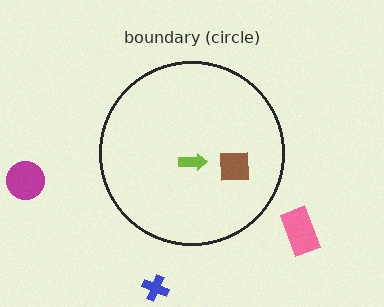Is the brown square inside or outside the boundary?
Inside.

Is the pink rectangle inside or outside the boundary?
Outside.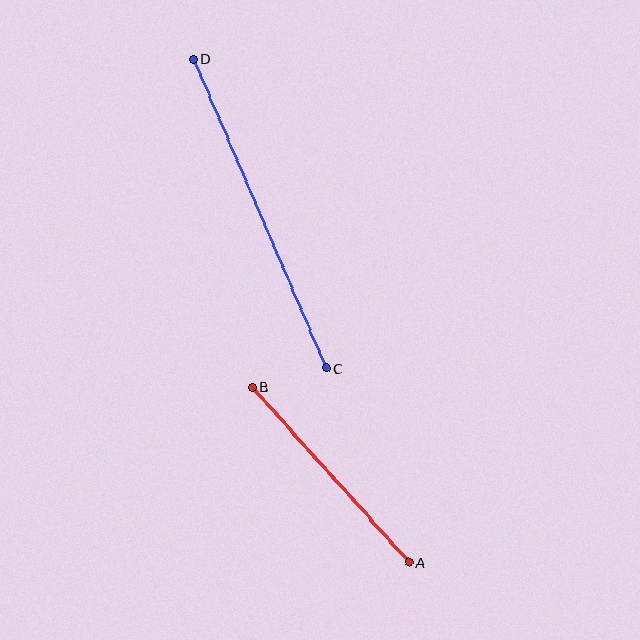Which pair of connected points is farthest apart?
Points C and D are farthest apart.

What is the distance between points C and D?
The distance is approximately 336 pixels.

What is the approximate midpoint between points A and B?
The midpoint is at approximately (330, 475) pixels.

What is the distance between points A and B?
The distance is approximately 235 pixels.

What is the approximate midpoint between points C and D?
The midpoint is at approximately (260, 213) pixels.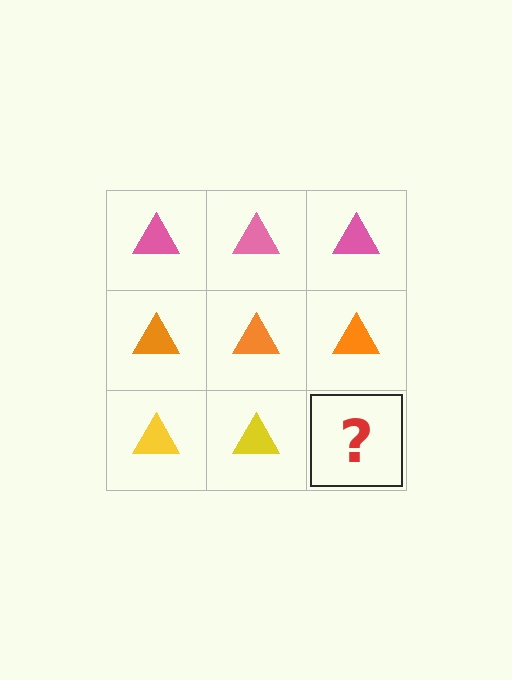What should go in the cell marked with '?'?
The missing cell should contain a yellow triangle.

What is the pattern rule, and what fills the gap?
The rule is that each row has a consistent color. The gap should be filled with a yellow triangle.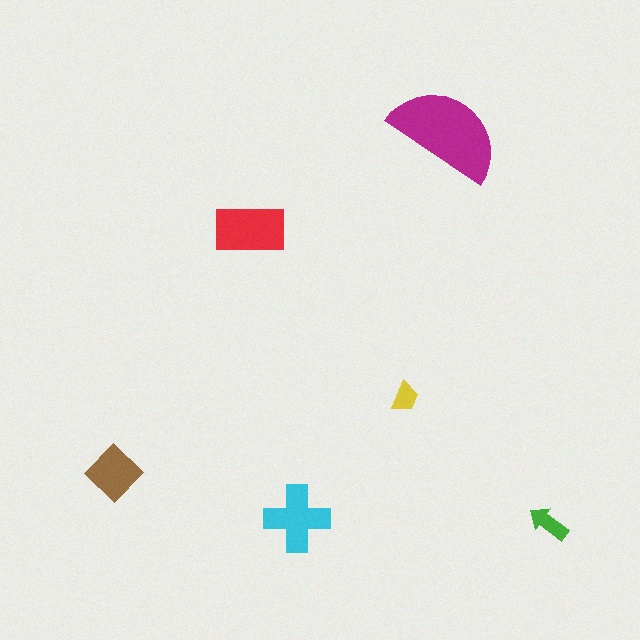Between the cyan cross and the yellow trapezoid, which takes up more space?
The cyan cross.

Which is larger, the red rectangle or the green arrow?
The red rectangle.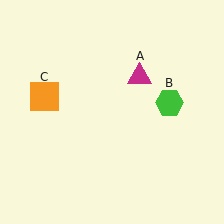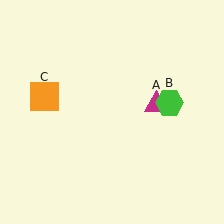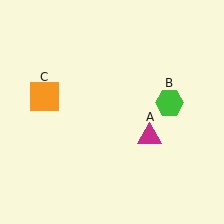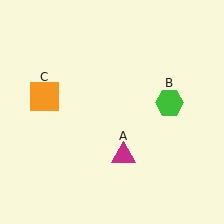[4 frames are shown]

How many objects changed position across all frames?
1 object changed position: magenta triangle (object A).